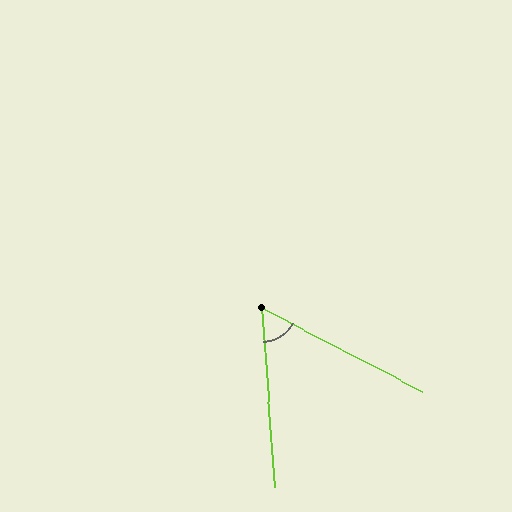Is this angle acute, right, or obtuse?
It is acute.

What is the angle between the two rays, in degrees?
Approximately 59 degrees.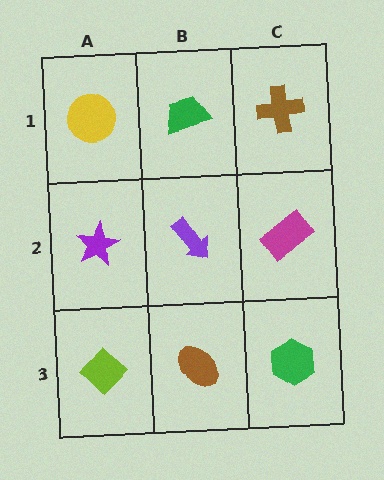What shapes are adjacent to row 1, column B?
A purple arrow (row 2, column B), a yellow circle (row 1, column A), a brown cross (row 1, column C).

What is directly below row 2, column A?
A lime diamond.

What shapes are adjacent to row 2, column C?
A brown cross (row 1, column C), a green hexagon (row 3, column C), a purple arrow (row 2, column B).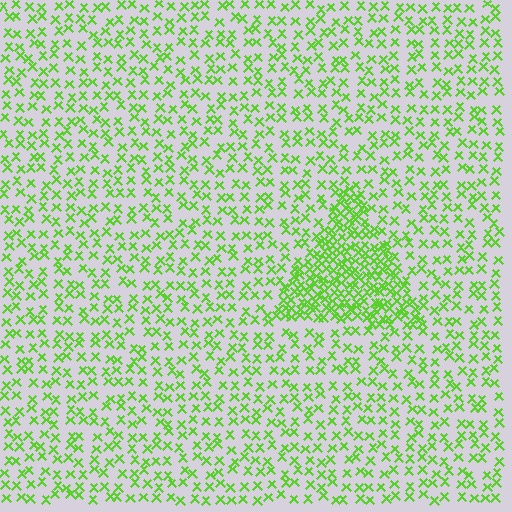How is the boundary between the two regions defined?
The boundary is defined by a change in element density (approximately 2.5x ratio). All elements are the same color, size, and shape.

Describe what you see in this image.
The image contains small lime elements arranged at two different densities. A triangle-shaped region is visible where the elements are more densely packed than the surrounding area.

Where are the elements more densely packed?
The elements are more densely packed inside the triangle boundary.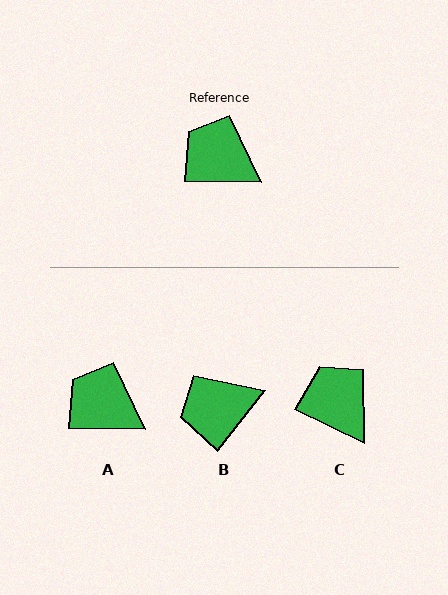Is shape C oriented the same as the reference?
No, it is off by about 25 degrees.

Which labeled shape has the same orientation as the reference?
A.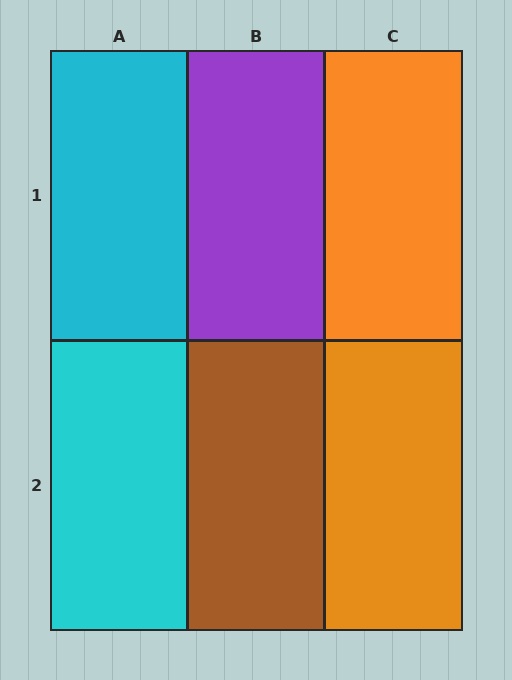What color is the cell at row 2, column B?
Brown.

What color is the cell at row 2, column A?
Cyan.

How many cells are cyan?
2 cells are cyan.